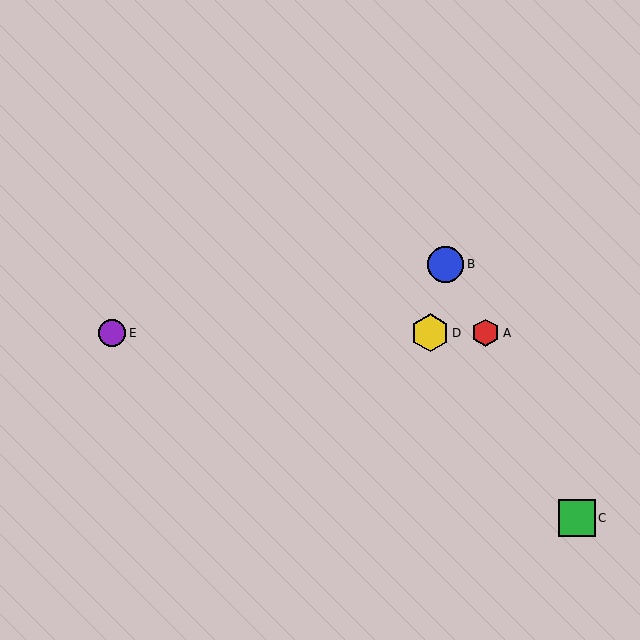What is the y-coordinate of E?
Object E is at y≈333.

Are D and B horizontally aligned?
No, D is at y≈333 and B is at y≈264.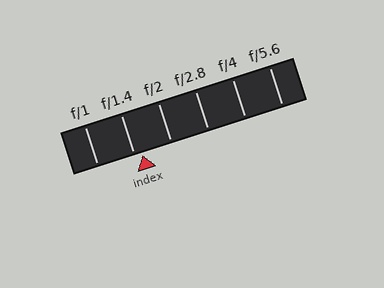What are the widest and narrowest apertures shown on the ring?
The widest aperture shown is f/1 and the narrowest is f/5.6.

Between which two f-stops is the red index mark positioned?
The index mark is between f/1.4 and f/2.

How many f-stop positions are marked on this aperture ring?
There are 6 f-stop positions marked.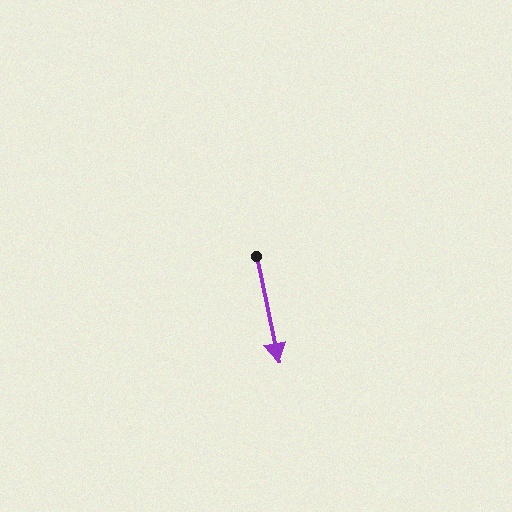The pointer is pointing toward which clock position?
Roughly 6 o'clock.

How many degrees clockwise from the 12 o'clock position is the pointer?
Approximately 168 degrees.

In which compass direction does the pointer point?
South.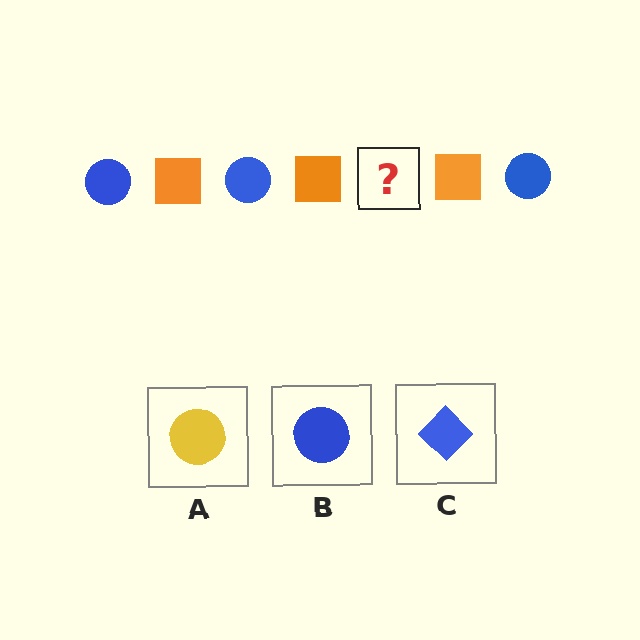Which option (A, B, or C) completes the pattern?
B.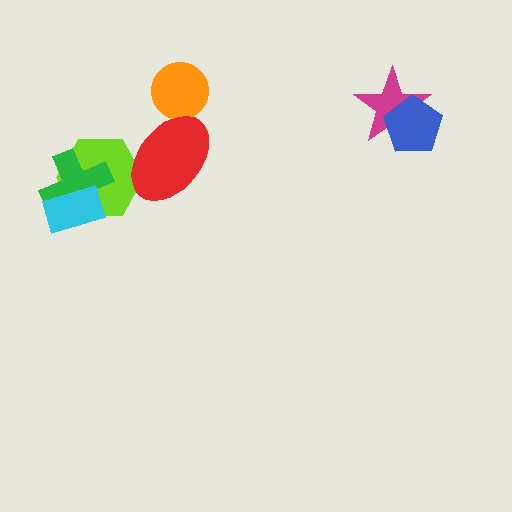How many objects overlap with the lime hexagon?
3 objects overlap with the lime hexagon.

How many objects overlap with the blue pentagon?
1 object overlaps with the blue pentagon.